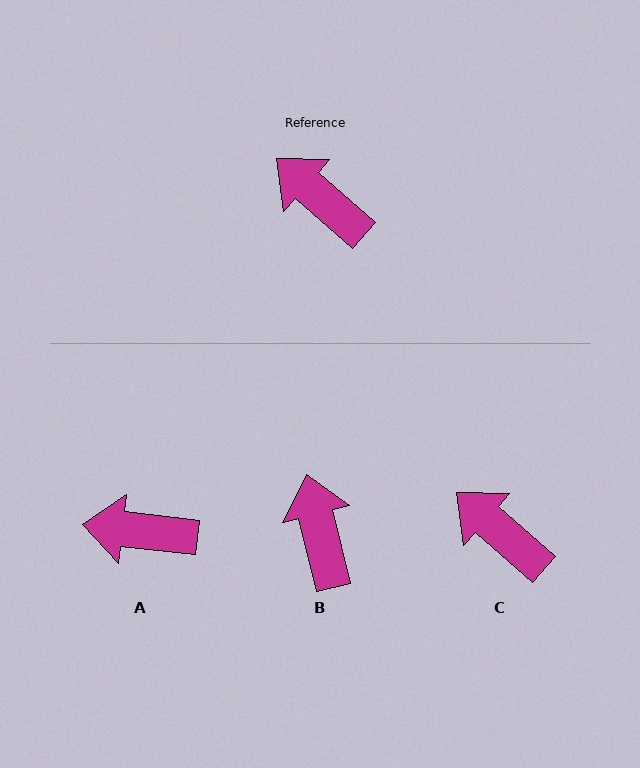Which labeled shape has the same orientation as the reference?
C.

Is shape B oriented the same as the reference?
No, it is off by about 35 degrees.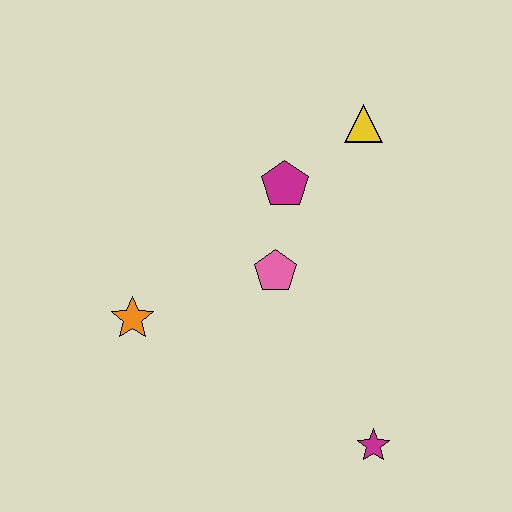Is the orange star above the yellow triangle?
No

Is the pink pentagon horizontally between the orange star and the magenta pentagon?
Yes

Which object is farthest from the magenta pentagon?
The magenta star is farthest from the magenta pentagon.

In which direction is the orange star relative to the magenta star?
The orange star is to the left of the magenta star.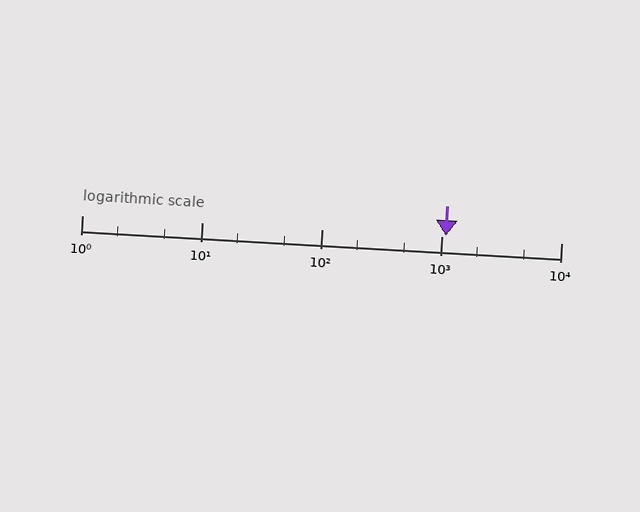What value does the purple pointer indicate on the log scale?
The pointer indicates approximately 1100.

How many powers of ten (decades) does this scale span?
The scale spans 4 decades, from 1 to 10000.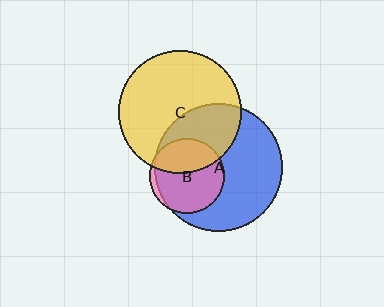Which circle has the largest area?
Circle A (blue).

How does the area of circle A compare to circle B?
Approximately 2.9 times.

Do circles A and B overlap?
Yes.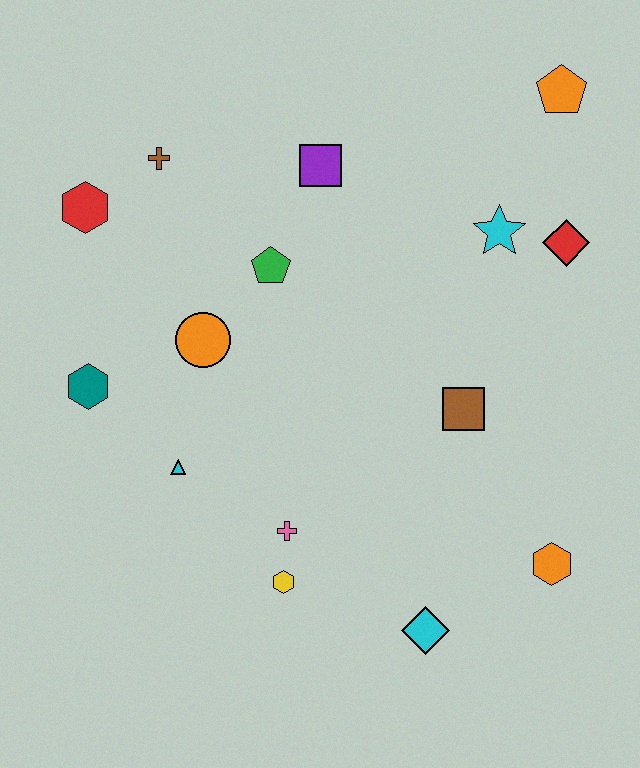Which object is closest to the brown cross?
The red hexagon is closest to the brown cross.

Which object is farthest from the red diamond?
The teal hexagon is farthest from the red diamond.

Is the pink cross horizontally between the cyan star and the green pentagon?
Yes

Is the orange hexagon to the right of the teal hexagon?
Yes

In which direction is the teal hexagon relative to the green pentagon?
The teal hexagon is to the left of the green pentagon.